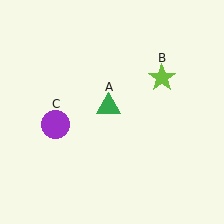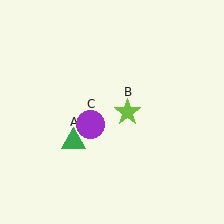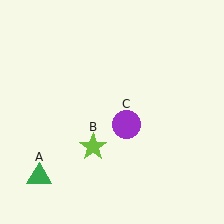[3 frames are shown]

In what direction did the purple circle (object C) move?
The purple circle (object C) moved right.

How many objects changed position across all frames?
3 objects changed position: green triangle (object A), lime star (object B), purple circle (object C).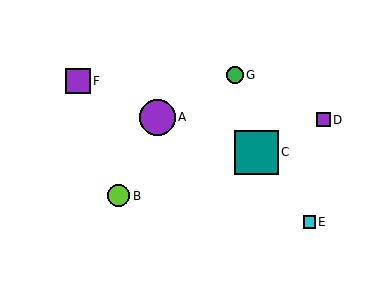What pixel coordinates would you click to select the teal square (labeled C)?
Click at (257, 152) to select the teal square C.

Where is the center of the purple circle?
The center of the purple circle is at (157, 117).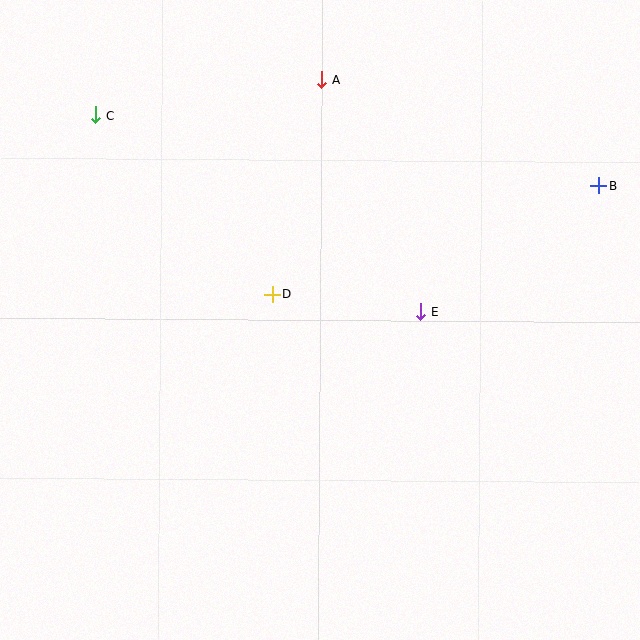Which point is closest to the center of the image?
Point D at (272, 294) is closest to the center.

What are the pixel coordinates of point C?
Point C is at (96, 115).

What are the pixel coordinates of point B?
Point B is at (599, 186).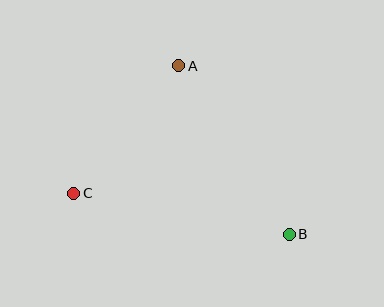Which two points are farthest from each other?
Points B and C are farthest from each other.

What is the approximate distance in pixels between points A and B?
The distance between A and B is approximately 202 pixels.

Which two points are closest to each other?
Points A and C are closest to each other.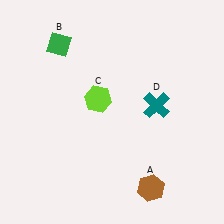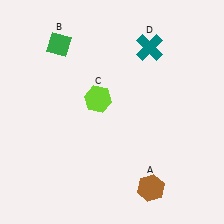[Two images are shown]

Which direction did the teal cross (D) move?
The teal cross (D) moved up.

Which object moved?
The teal cross (D) moved up.